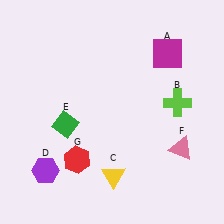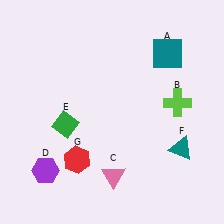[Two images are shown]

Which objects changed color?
A changed from magenta to teal. C changed from yellow to pink. F changed from pink to teal.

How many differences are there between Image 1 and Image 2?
There are 3 differences between the two images.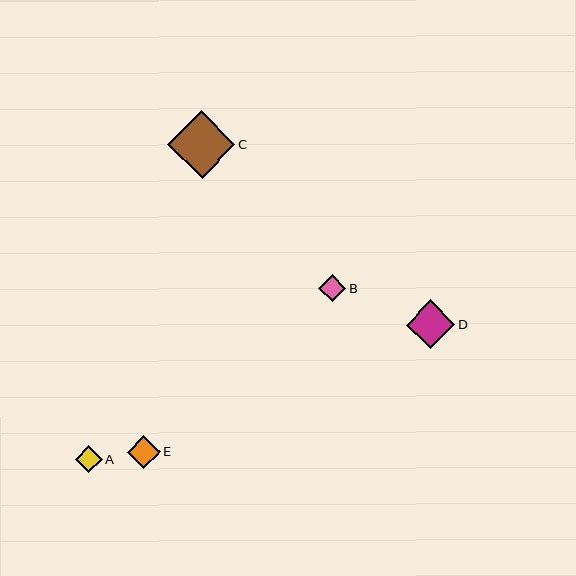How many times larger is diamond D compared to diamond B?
Diamond D is approximately 1.8 times the size of diamond B.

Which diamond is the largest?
Diamond C is the largest with a size of approximately 68 pixels.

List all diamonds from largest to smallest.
From largest to smallest: C, D, E, B, A.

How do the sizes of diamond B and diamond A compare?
Diamond B and diamond A are approximately the same size.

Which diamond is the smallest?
Diamond A is the smallest with a size of approximately 27 pixels.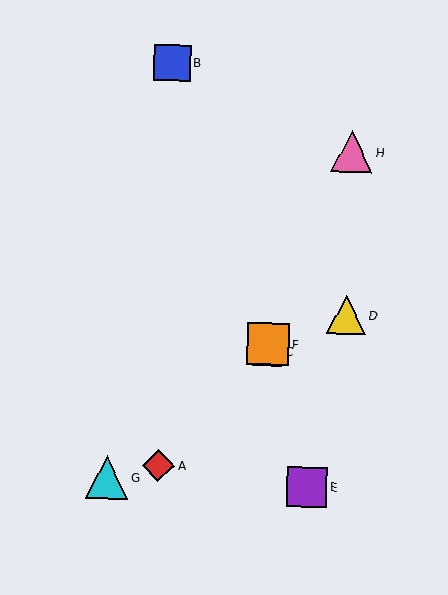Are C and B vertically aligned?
No, C is at x≈268 and B is at x≈172.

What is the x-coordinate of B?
Object B is at x≈172.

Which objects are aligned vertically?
Objects C, F are aligned vertically.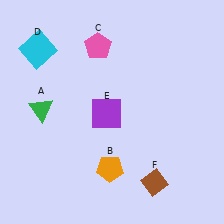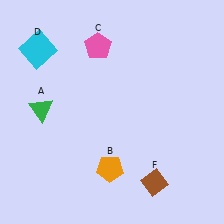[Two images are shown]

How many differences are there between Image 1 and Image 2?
There is 1 difference between the two images.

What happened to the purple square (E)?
The purple square (E) was removed in Image 2. It was in the bottom-left area of Image 1.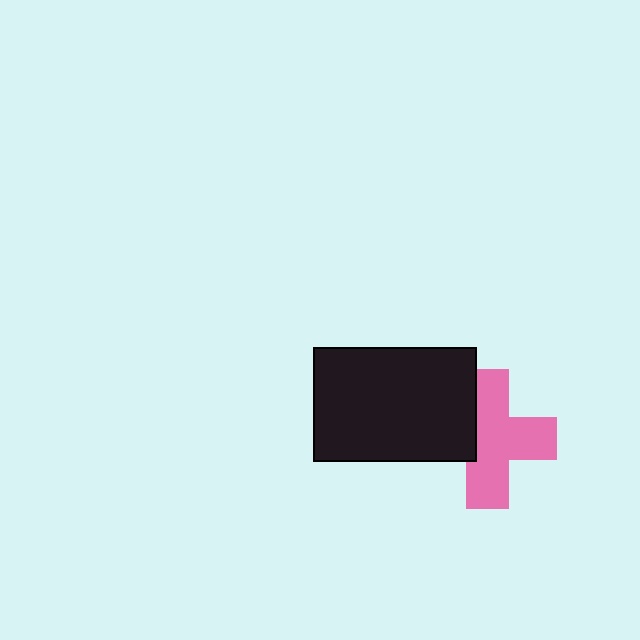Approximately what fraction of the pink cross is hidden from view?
Roughly 31% of the pink cross is hidden behind the black rectangle.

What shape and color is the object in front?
The object in front is a black rectangle.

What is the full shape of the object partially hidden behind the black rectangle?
The partially hidden object is a pink cross.